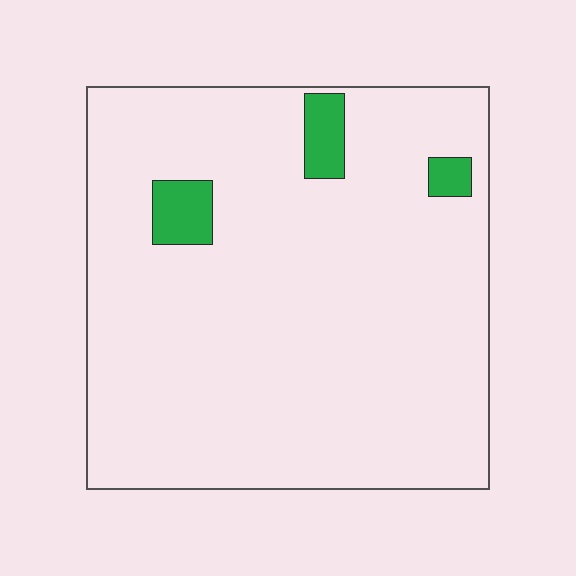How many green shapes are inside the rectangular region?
3.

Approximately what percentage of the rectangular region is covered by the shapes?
Approximately 5%.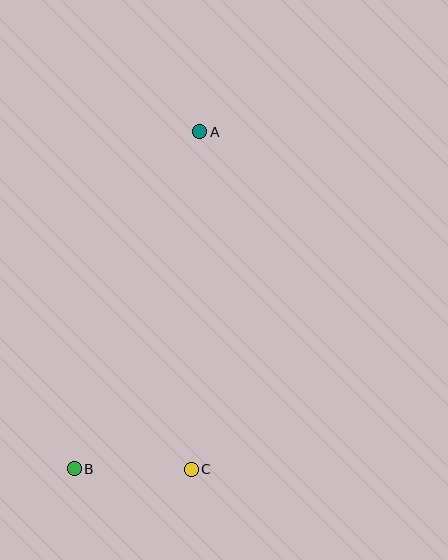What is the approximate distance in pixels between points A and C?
The distance between A and C is approximately 338 pixels.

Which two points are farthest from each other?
Points A and B are farthest from each other.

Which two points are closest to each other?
Points B and C are closest to each other.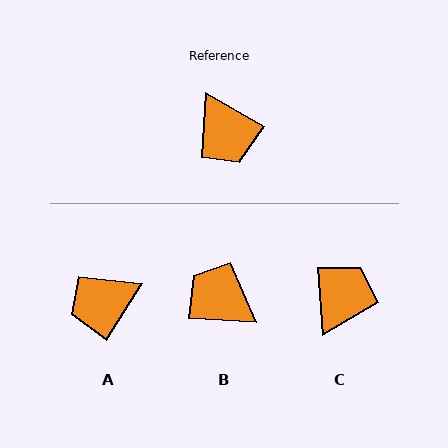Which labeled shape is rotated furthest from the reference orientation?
B, about 153 degrees away.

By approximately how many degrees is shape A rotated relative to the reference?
Approximately 93 degrees clockwise.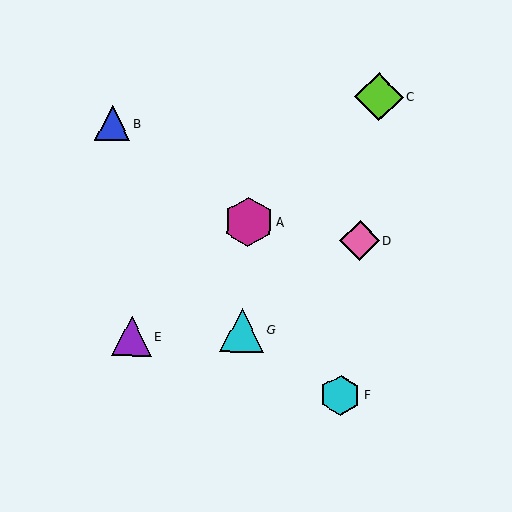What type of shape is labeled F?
Shape F is a cyan hexagon.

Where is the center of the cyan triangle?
The center of the cyan triangle is at (242, 330).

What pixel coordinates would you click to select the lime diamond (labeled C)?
Click at (379, 97) to select the lime diamond C.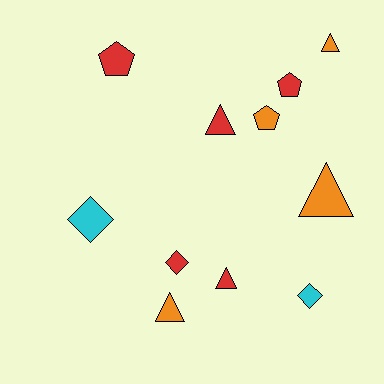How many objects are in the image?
There are 11 objects.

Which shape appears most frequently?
Triangle, with 5 objects.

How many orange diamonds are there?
There are no orange diamonds.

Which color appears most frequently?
Red, with 5 objects.